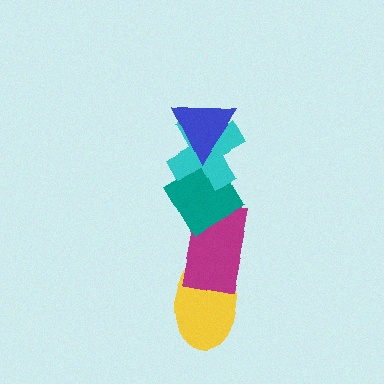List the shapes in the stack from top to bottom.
From top to bottom: the blue triangle, the cyan cross, the teal diamond, the magenta rectangle, the yellow ellipse.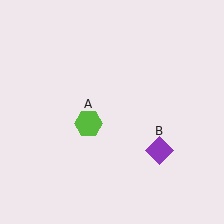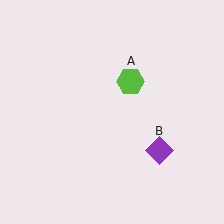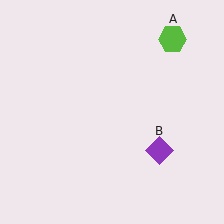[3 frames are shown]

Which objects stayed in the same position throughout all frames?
Purple diamond (object B) remained stationary.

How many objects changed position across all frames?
1 object changed position: lime hexagon (object A).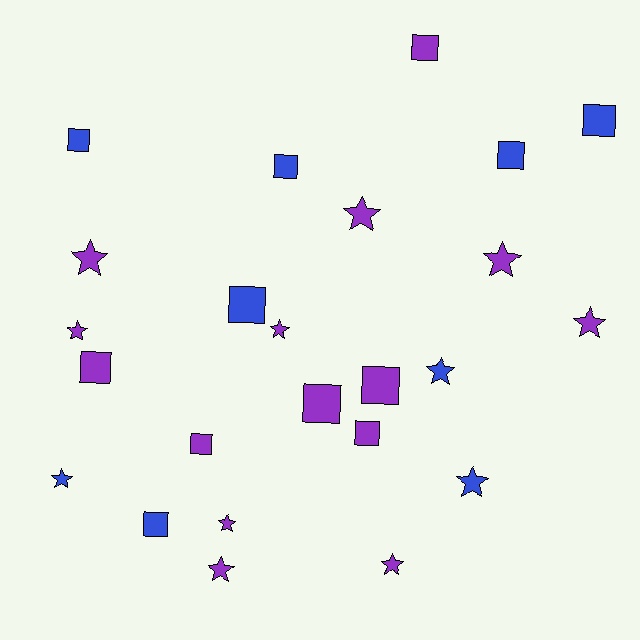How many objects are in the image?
There are 24 objects.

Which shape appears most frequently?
Square, with 12 objects.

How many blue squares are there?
There are 6 blue squares.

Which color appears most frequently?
Purple, with 15 objects.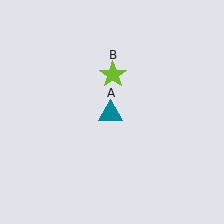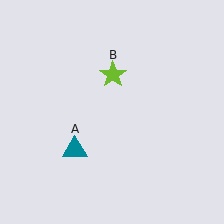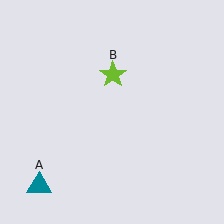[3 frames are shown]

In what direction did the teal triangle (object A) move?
The teal triangle (object A) moved down and to the left.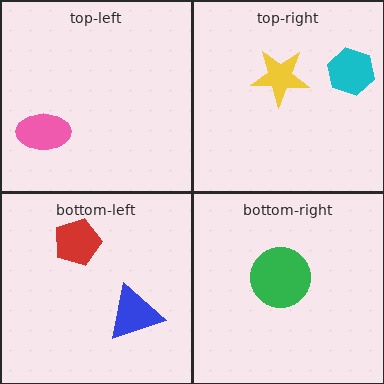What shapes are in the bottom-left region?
The red pentagon, the blue triangle.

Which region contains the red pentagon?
The bottom-left region.